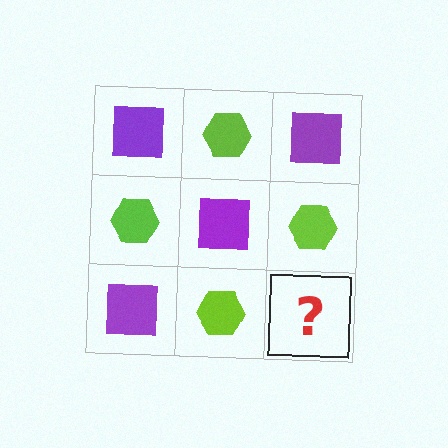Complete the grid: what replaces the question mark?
The question mark should be replaced with a purple square.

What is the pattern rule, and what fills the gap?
The rule is that it alternates purple square and lime hexagon in a checkerboard pattern. The gap should be filled with a purple square.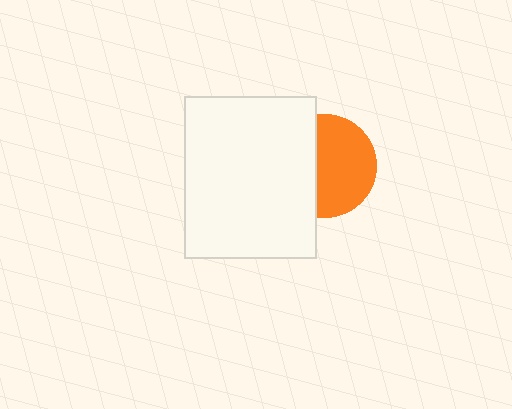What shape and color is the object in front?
The object in front is a white rectangle.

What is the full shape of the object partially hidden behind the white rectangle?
The partially hidden object is an orange circle.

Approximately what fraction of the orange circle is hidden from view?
Roughly 42% of the orange circle is hidden behind the white rectangle.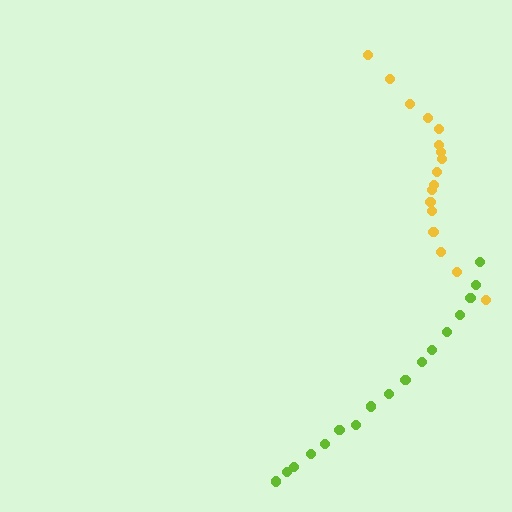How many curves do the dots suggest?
There are 2 distinct paths.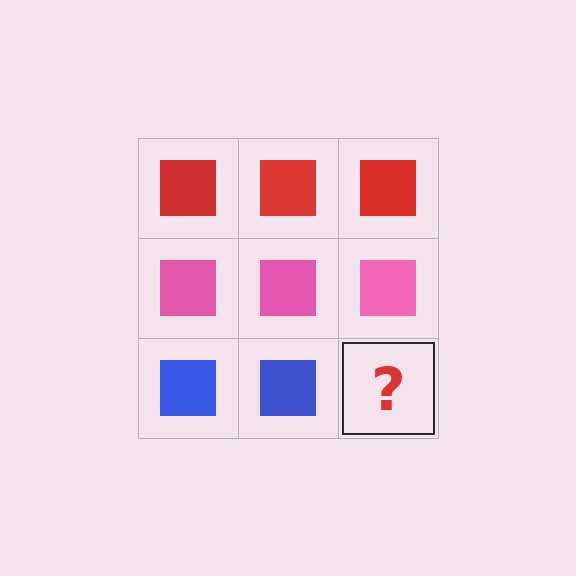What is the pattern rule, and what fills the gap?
The rule is that each row has a consistent color. The gap should be filled with a blue square.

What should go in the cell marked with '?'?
The missing cell should contain a blue square.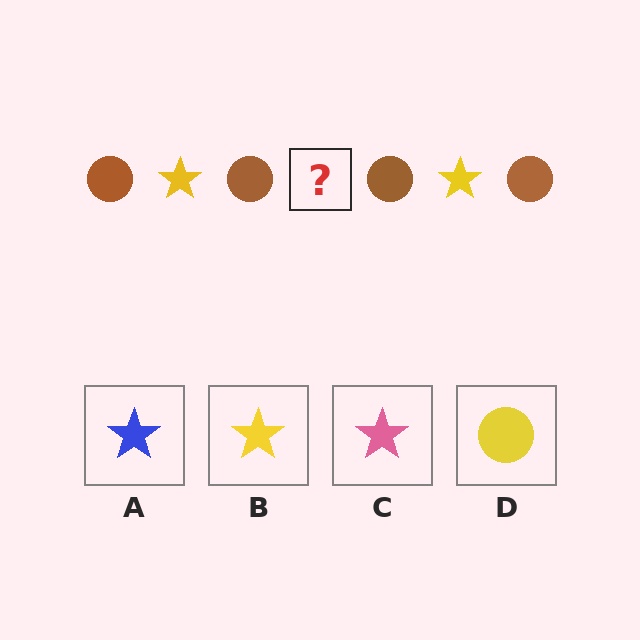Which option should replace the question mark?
Option B.